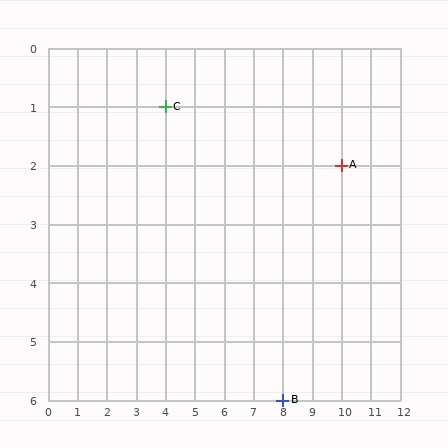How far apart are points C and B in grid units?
Points C and B are 4 columns and 5 rows apart (about 6.4 grid units diagonally).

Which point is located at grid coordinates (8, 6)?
Point B is at (8, 6).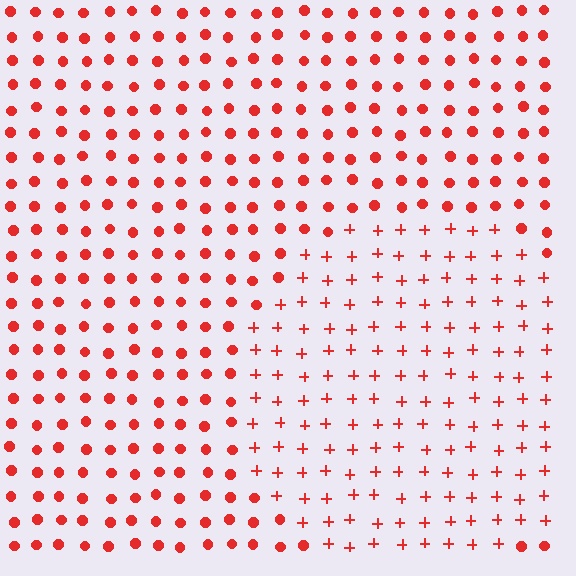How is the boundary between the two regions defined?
The boundary is defined by a change in element shape: plus signs inside vs. circles outside. All elements share the same color and spacing.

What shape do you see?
I see a circle.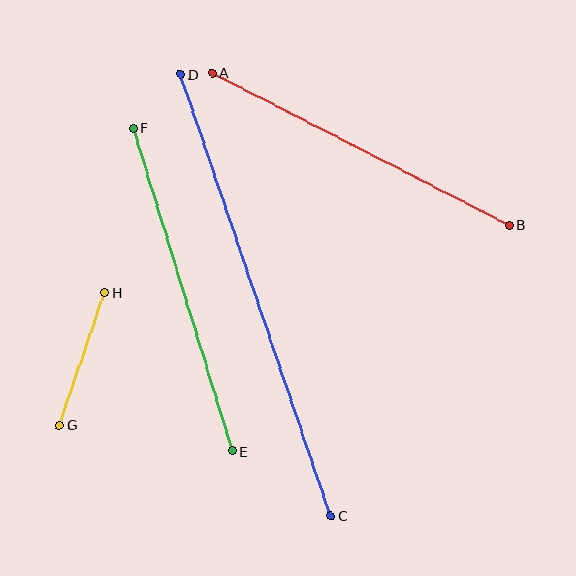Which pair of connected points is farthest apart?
Points C and D are farthest apart.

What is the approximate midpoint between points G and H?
The midpoint is at approximately (82, 359) pixels.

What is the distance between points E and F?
The distance is approximately 337 pixels.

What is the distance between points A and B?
The distance is approximately 334 pixels.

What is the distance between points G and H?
The distance is approximately 140 pixels.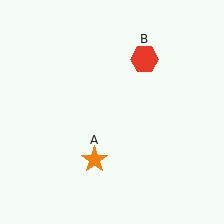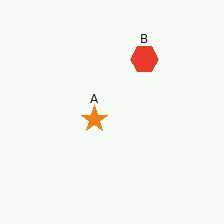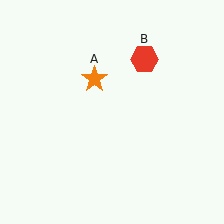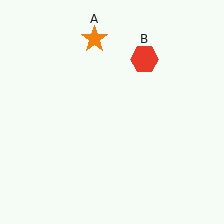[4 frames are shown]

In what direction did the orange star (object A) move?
The orange star (object A) moved up.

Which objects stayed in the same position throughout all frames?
Red hexagon (object B) remained stationary.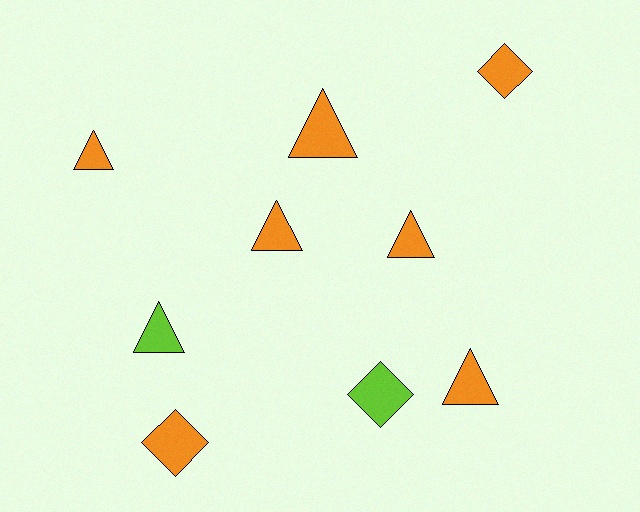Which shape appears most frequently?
Triangle, with 6 objects.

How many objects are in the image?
There are 9 objects.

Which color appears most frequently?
Orange, with 7 objects.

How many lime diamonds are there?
There is 1 lime diamond.